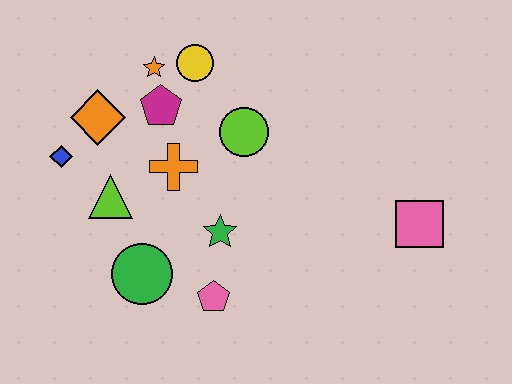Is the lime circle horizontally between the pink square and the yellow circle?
Yes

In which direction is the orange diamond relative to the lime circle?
The orange diamond is to the left of the lime circle.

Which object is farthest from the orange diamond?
The pink square is farthest from the orange diamond.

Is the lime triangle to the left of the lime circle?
Yes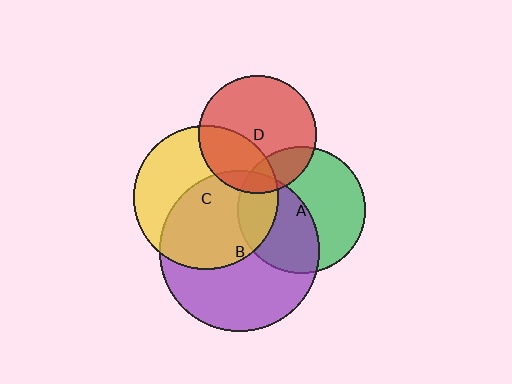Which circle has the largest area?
Circle B (purple).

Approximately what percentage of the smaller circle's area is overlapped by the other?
Approximately 45%.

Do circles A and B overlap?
Yes.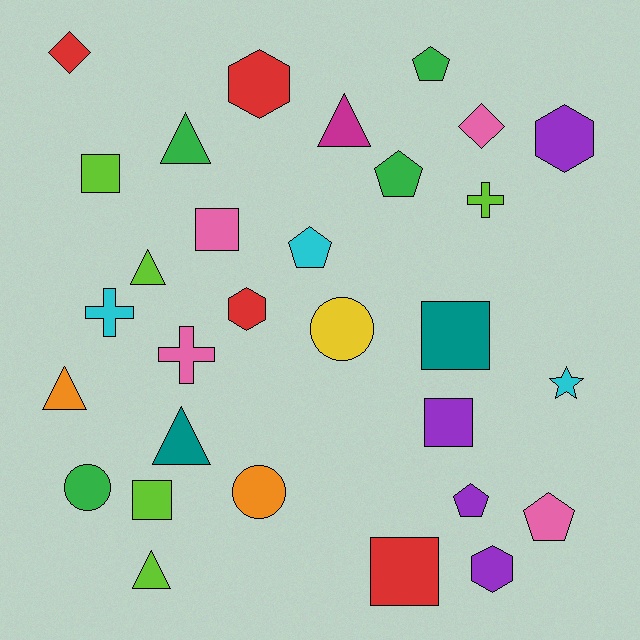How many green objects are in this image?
There are 4 green objects.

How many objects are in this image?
There are 30 objects.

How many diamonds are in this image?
There are 2 diamonds.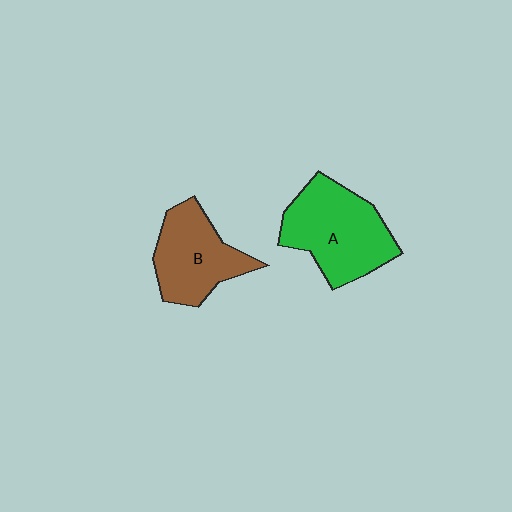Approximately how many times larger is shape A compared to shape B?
Approximately 1.3 times.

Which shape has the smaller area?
Shape B (brown).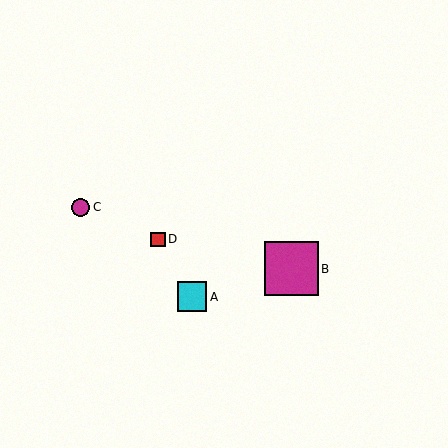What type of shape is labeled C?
Shape C is a magenta circle.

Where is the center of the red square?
The center of the red square is at (158, 239).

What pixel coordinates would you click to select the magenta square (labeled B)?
Click at (292, 269) to select the magenta square B.